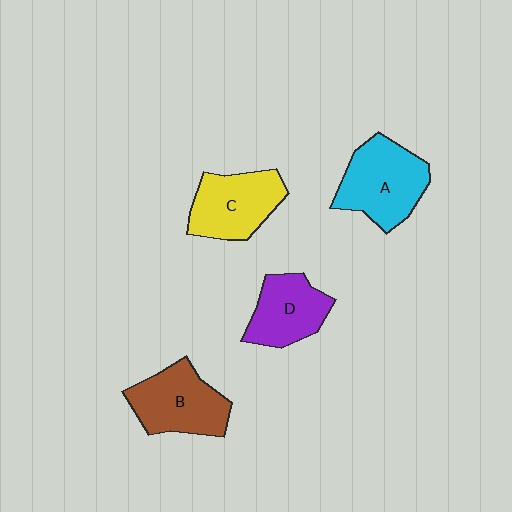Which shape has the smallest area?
Shape D (purple).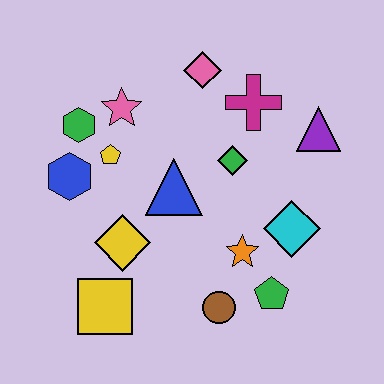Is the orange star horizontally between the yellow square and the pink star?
No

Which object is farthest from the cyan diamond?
The green hexagon is farthest from the cyan diamond.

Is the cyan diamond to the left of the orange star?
No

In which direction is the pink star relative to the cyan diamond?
The pink star is to the left of the cyan diamond.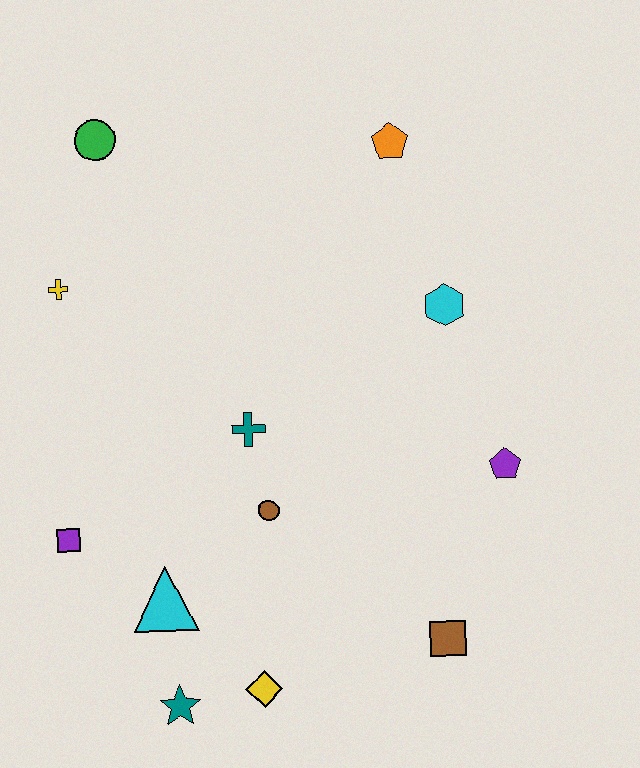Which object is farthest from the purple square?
The orange pentagon is farthest from the purple square.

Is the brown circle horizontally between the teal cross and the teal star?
No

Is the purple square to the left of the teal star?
Yes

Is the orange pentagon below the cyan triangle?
No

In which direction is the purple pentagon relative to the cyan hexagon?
The purple pentagon is below the cyan hexagon.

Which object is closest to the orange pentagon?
The cyan hexagon is closest to the orange pentagon.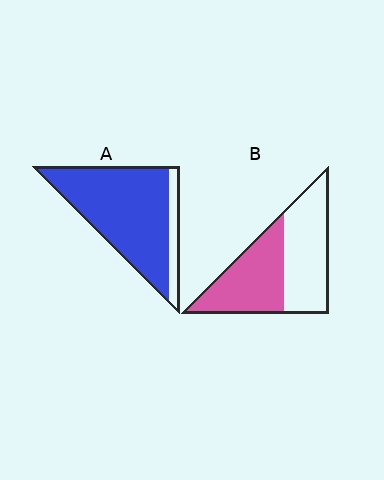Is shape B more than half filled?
Roughly half.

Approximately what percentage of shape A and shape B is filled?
A is approximately 85% and B is approximately 50%.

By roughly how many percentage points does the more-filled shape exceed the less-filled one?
By roughly 35 percentage points (A over B).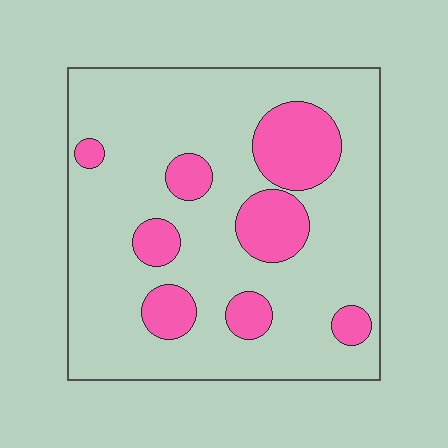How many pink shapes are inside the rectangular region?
8.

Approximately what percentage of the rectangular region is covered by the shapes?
Approximately 20%.